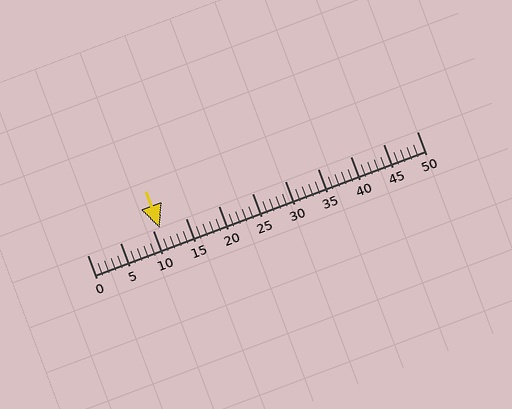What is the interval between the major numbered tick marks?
The major tick marks are spaced 5 units apart.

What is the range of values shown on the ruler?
The ruler shows values from 0 to 50.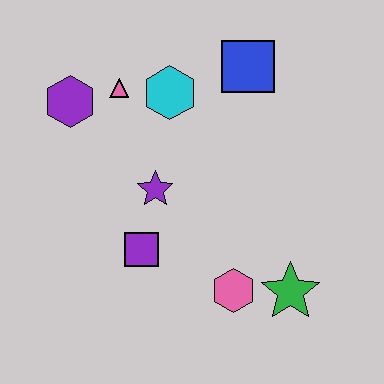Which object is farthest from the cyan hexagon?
The green star is farthest from the cyan hexagon.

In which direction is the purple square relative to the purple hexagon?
The purple square is below the purple hexagon.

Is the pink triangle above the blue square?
No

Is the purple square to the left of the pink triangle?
No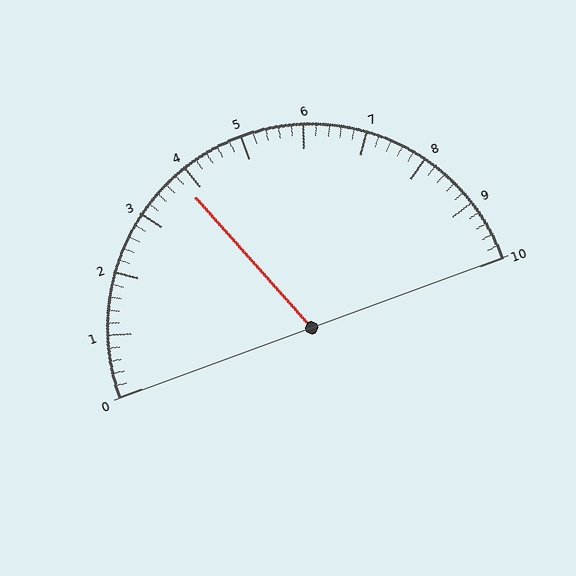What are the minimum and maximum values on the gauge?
The gauge ranges from 0 to 10.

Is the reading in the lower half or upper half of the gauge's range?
The reading is in the lower half of the range (0 to 10).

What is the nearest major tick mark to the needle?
The nearest major tick mark is 4.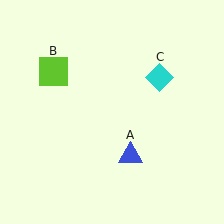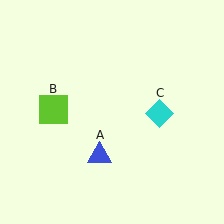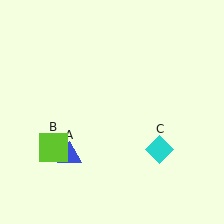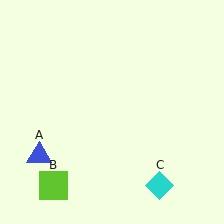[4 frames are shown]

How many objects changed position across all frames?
3 objects changed position: blue triangle (object A), lime square (object B), cyan diamond (object C).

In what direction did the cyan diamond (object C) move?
The cyan diamond (object C) moved down.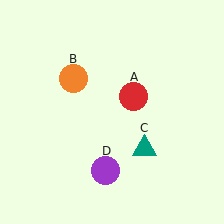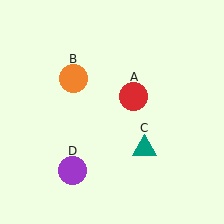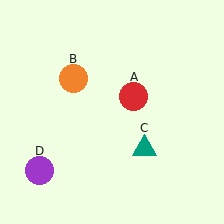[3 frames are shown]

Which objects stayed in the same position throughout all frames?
Red circle (object A) and orange circle (object B) and teal triangle (object C) remained stationary.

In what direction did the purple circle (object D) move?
The purple circle (object D) moved left.